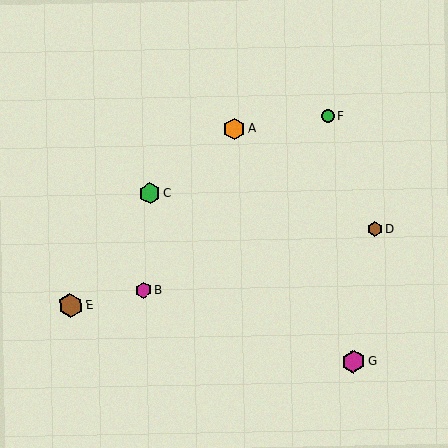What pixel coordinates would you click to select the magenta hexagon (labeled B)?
Click at (143, 290) to select the magenta hexagon B.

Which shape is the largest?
The brown hexagon (labeled E) is the largest.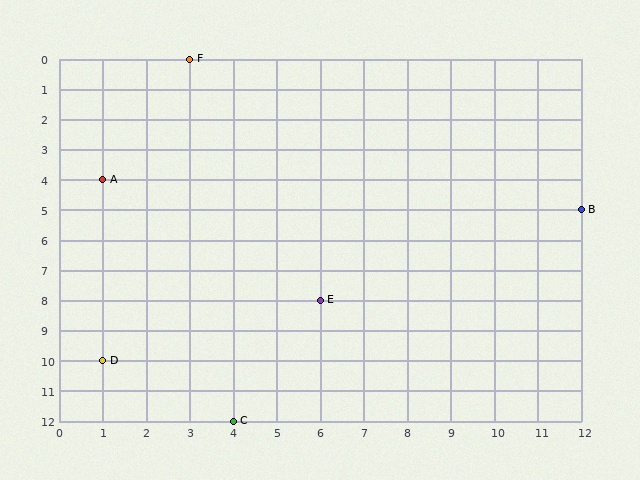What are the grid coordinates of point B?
Point B is at grid coordinates (12, 5).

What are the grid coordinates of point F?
Point F is at grid coordinates (3, 0).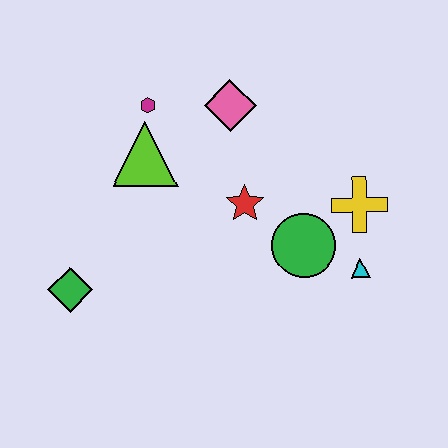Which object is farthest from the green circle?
The green diamond is farthest from the green circle.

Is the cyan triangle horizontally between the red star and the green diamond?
No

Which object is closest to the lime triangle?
The magenta hexagon is closest to the lime triangle.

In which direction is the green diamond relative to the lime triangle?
The green diamond is below the lime triangle.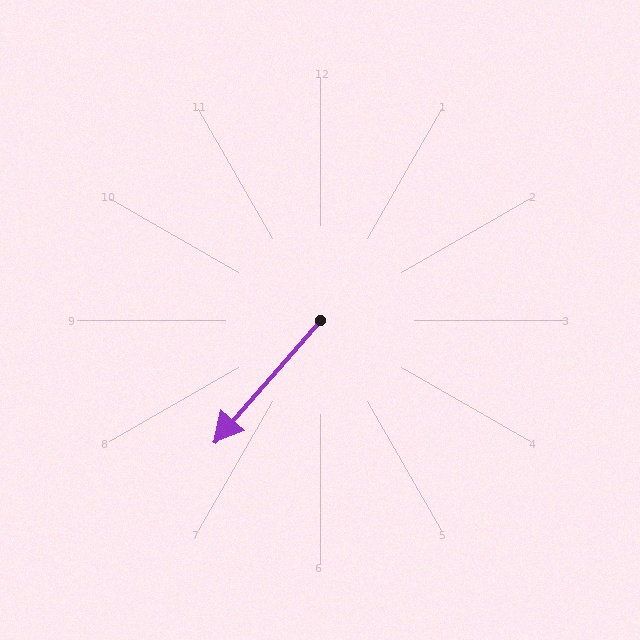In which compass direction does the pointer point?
Southwest.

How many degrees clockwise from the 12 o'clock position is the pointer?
Approximately 221 degrees.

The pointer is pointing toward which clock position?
Roughly 7 o'clock.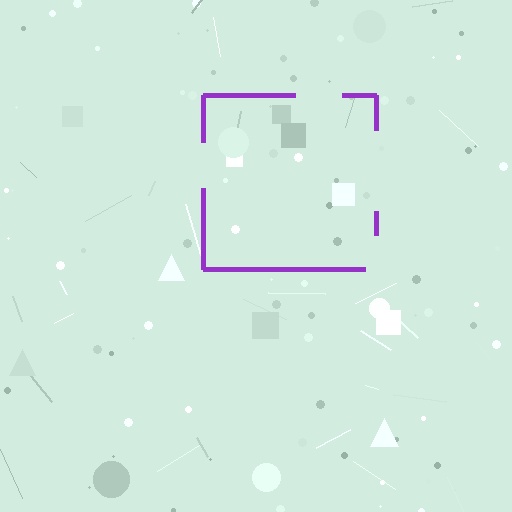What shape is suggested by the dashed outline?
The dashed outline suggests a square.